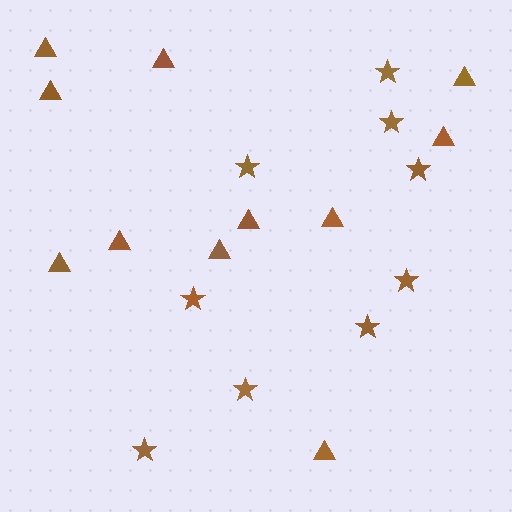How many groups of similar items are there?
There are 2 groups: one group of stars (9) and one group of triangles (11).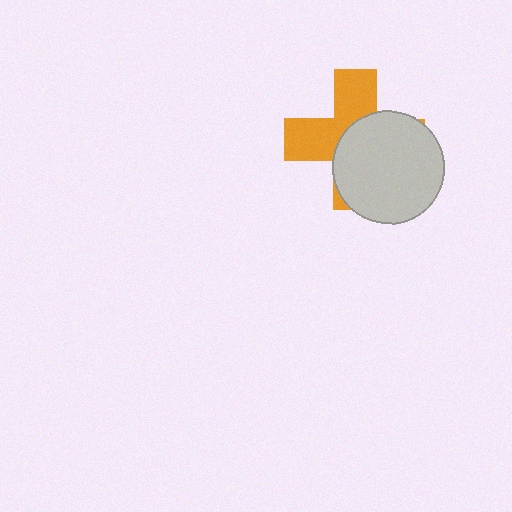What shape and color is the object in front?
The object in front is a light gray circle.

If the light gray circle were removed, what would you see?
You would see the complete orange cross.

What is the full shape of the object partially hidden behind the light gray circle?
The partially hidden object is an orange cross.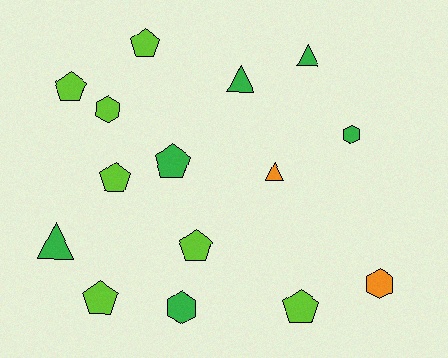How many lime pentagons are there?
There are 6 lime pentagons.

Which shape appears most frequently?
Pentagon, with 7 objects.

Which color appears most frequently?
Lime, with 7 objects.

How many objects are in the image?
There are 15 objects.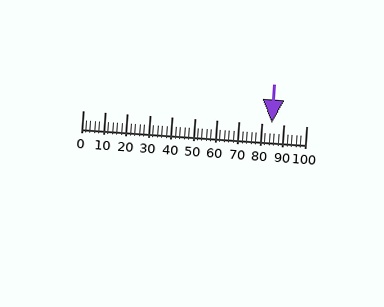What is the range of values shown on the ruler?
The ruler shows values from 0 to 100.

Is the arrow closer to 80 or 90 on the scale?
The arrow is closer to 80.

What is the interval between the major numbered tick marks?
The major tick marks are spaced 10 units apart.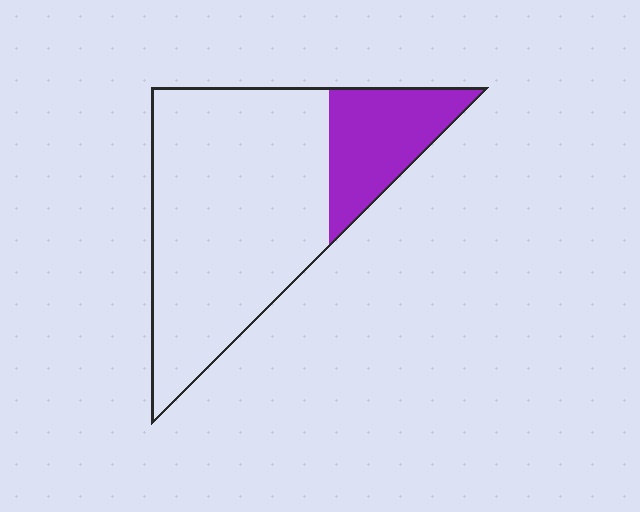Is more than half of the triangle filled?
No.